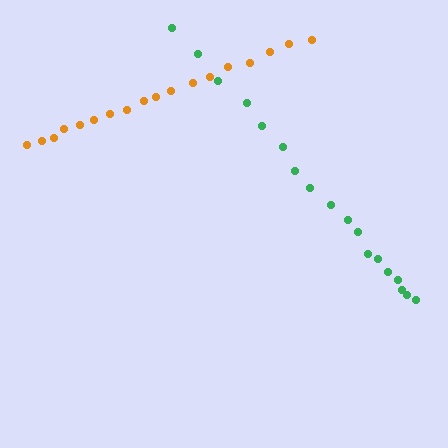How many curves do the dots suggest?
There are 2 distinct paths.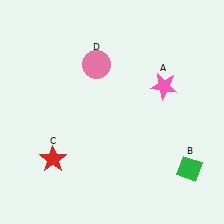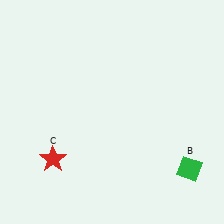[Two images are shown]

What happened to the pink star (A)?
The pink star (A) was removed in Image 2. It was in the top-right area of Image 1.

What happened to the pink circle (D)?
The pink circle (D) was removed in Image 2. It was in the top-left area of Image 1.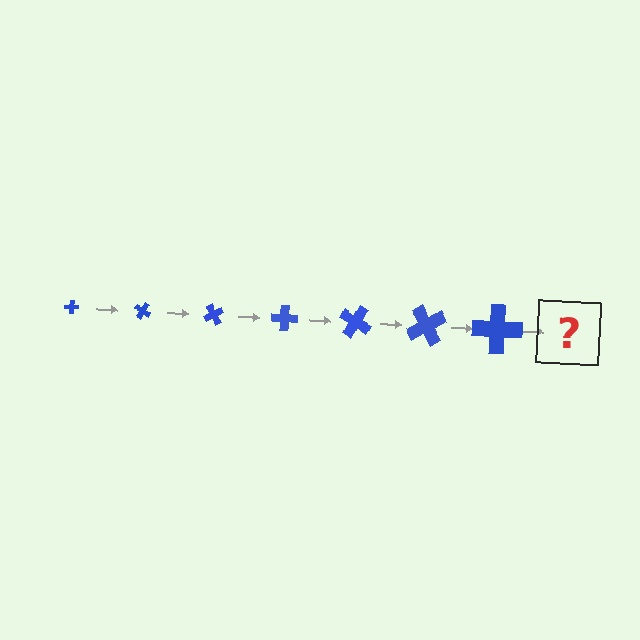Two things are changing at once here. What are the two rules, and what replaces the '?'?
The two rules are that the cross grows larger each step and it rotates 30 degrees each step. The '?' should be a cross, larger than the previous one and rotated 210 degrees from the start.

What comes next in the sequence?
The next element should be a cross, larger than the previous one and rotated 210 degrees from the start.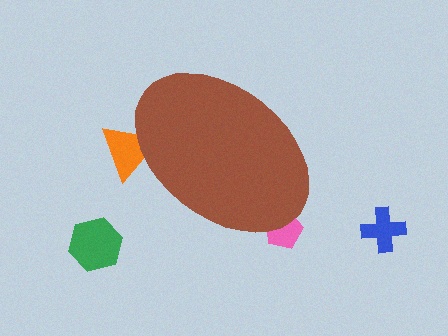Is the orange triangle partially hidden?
Yes, the orange triangle is partially hidden behind the brown ellipse.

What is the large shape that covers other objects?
A brown ellipse.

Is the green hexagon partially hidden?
No, the green hexagon is fully visible.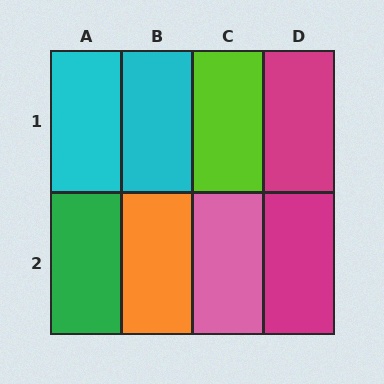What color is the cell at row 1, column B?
Cyan.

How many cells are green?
1 cell is green.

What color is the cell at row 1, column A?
Cyan.